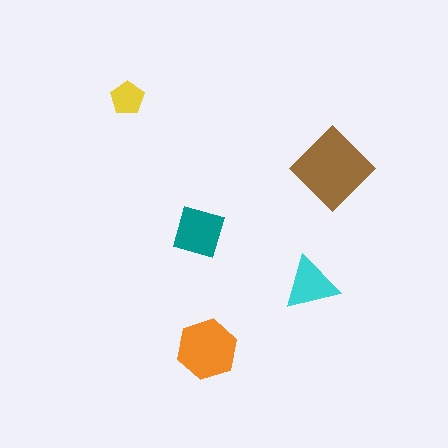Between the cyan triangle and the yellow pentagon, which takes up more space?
The cyan triangle.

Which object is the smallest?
The yellow pentagon.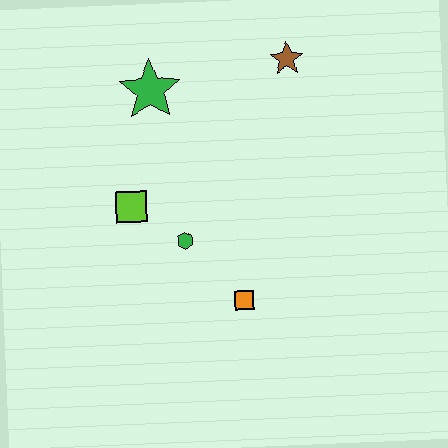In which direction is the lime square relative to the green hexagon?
The lime square is to the left of the green hexagon.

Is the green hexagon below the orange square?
No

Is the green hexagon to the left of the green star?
No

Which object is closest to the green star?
The lime square is closest to the green star.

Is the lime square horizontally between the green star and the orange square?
No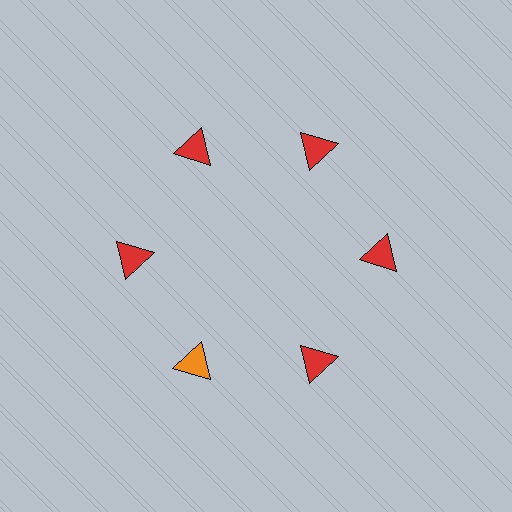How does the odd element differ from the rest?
It has a different color: orange instead of red.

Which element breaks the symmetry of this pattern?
The orange triangle at roughly the 7 o'clock position breaks the symmetry. All other shapes are red triangles.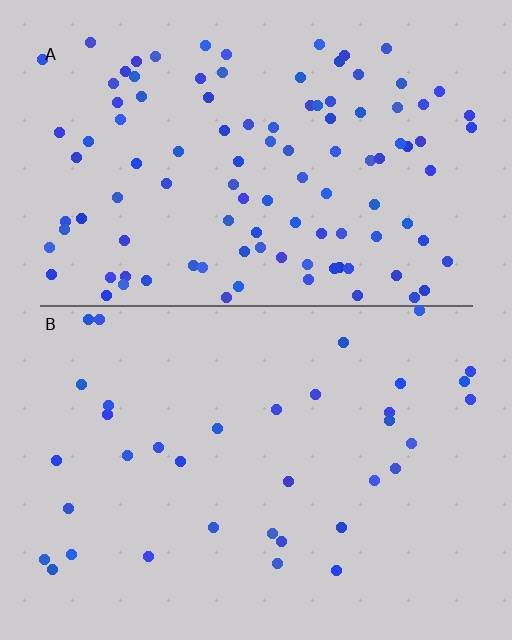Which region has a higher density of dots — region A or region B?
A (the top).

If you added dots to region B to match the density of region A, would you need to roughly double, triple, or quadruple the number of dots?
Approximately triple.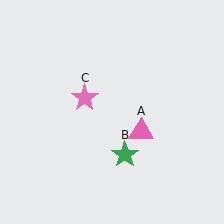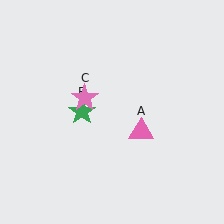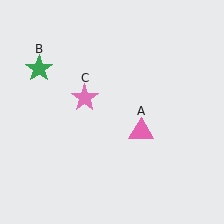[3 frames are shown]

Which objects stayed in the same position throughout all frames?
Pink triangle (object A) and pink star (object C) remained stationary.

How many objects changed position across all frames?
1 object changed position: green star (object B).